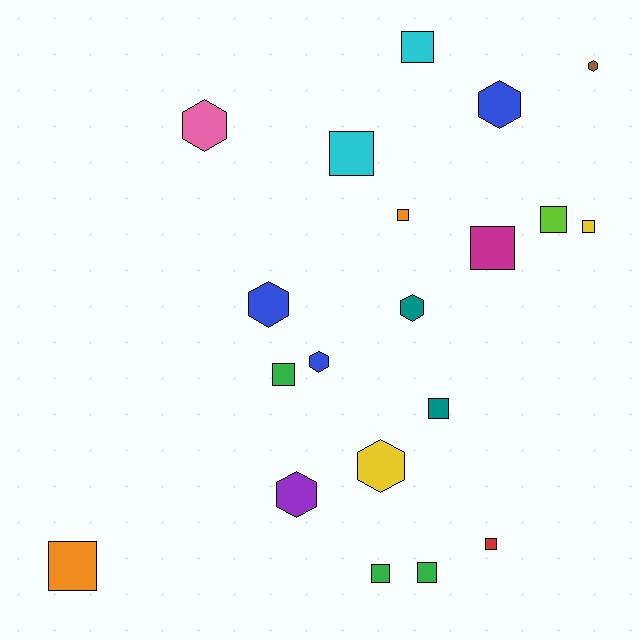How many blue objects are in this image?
There are 3 blue objects.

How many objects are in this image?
There are 20 objects.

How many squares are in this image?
There are 12 squares.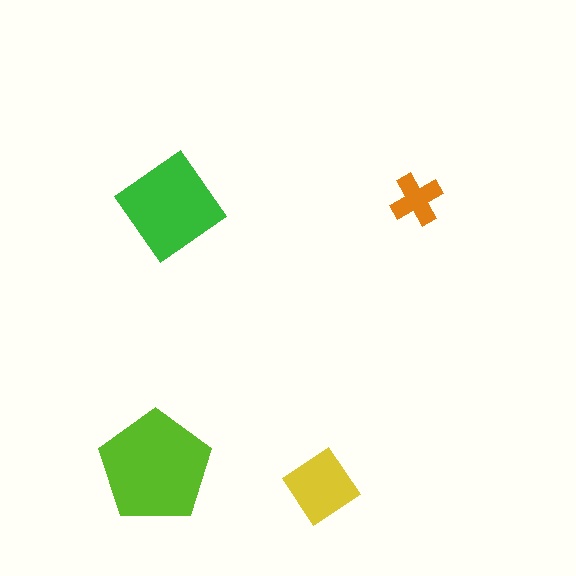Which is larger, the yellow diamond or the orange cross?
The yellow diamond.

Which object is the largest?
The lime pentagon.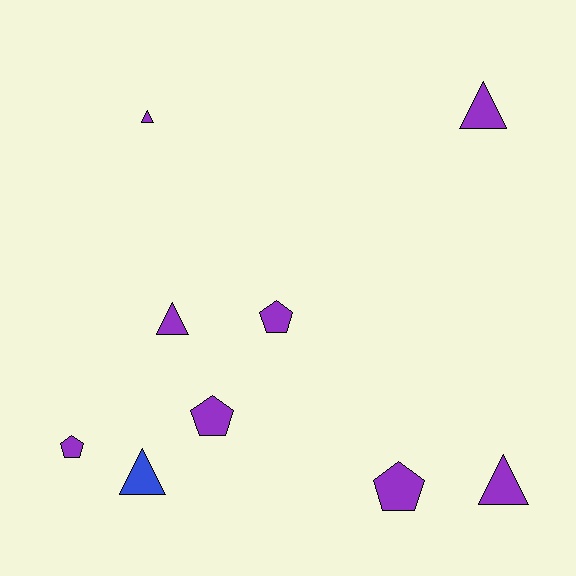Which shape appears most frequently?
Triangle, with 5 objects.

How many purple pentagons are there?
There are 4 purple pentagons.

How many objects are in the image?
There are 9 objects.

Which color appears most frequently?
Purple, with 8 objects.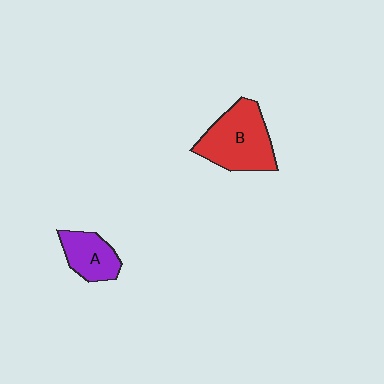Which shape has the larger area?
Shape B (red).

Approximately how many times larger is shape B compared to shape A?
Approximately 1.7 times.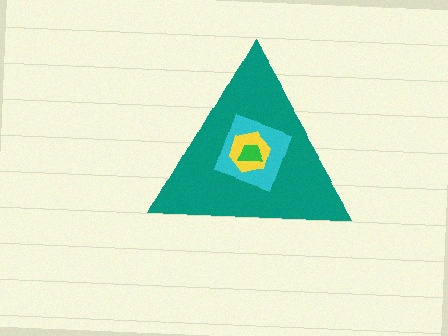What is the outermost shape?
The teal triangle.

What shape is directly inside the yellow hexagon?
The green trapezoid.